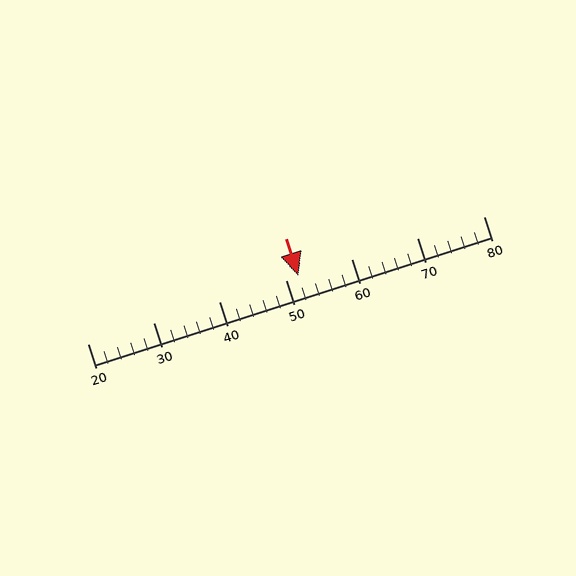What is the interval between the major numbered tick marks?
The major tick marks are spaced 10 units apart.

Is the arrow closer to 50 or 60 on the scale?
The arrow is closer to 50.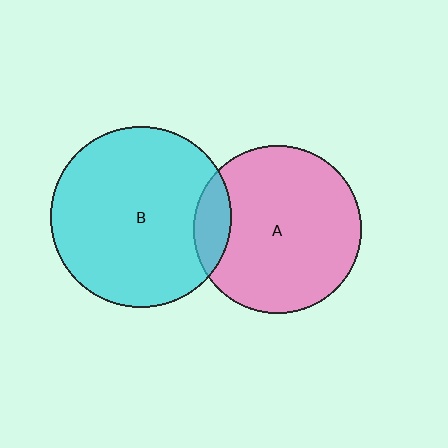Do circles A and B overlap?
Yes.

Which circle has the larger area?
Circle B (cyan).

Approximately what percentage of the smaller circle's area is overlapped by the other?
Approximately 10%.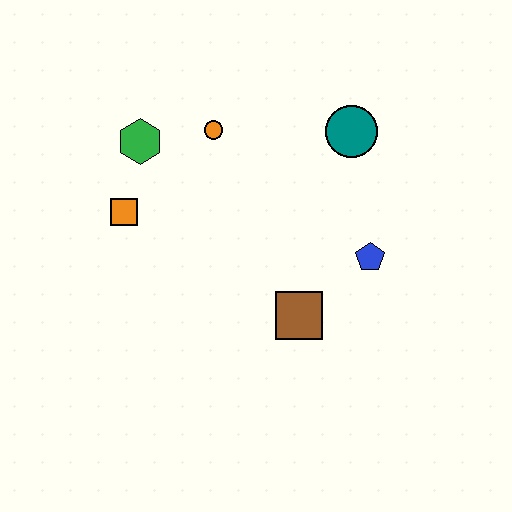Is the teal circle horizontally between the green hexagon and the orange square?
No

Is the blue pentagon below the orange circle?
Yes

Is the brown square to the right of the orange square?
Yes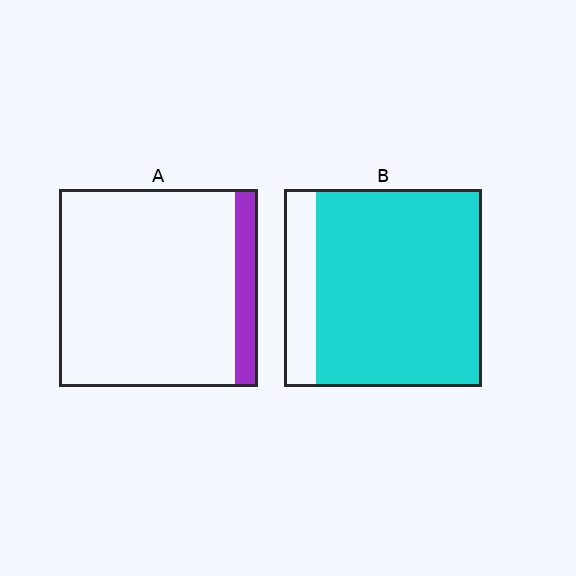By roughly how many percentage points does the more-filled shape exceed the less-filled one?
By roughly 70 percentage points (B over A).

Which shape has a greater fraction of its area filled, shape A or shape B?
Shape B.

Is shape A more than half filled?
No.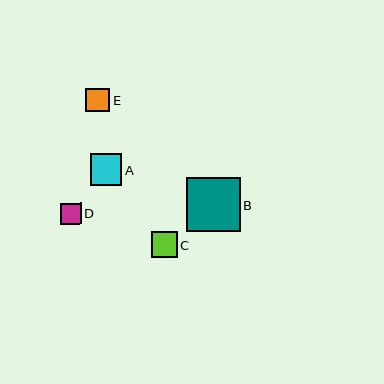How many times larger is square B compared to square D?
Square B is approximately 2.6 times the size of square D.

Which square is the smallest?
Square D is the smallest with a size of approximately 21 pixels.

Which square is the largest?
Square B is the largest with a size of approximately 54 pixels.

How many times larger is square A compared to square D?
Square A is approximately 1.5 times the size of square D.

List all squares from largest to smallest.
From largest to smallest: B, A, C, E, D.